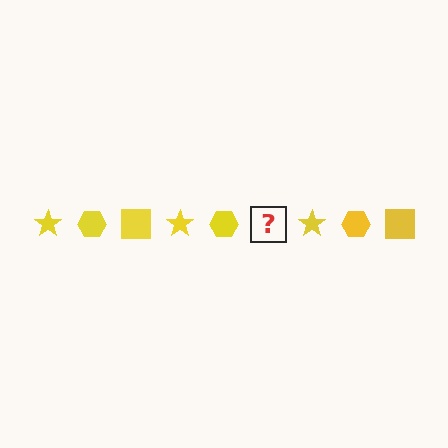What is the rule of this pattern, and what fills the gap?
The rule is that the pattern cycles through star, hexagon, square shapes in yellow. The gap should be filled with a yellow square.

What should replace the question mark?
The question mark should be replaced with a yellow square.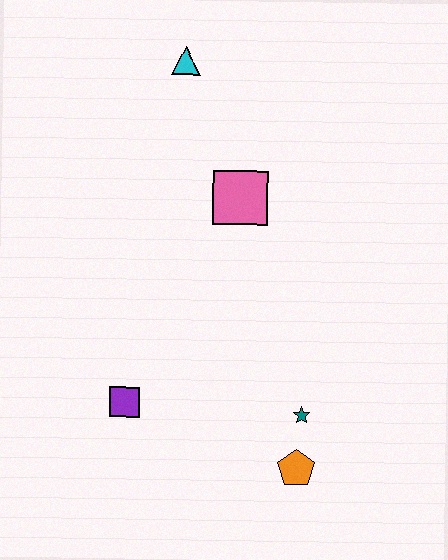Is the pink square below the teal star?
No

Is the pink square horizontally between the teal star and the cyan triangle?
Yes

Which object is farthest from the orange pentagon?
The cyan triangle is farthest from the orange pentagon.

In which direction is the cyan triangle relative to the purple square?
The cyan triangle is above the purple square.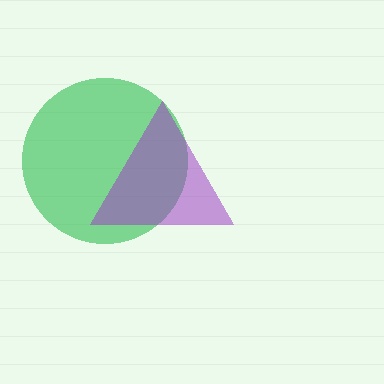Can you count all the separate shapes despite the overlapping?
Yes, there are 2 separate shapes.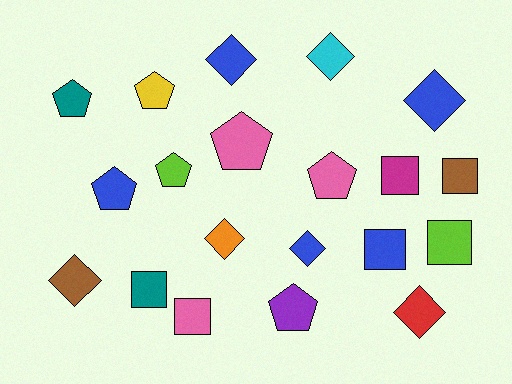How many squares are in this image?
There are 6 squares.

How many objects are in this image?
There are 20 objects.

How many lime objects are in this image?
There are 2 lime objects.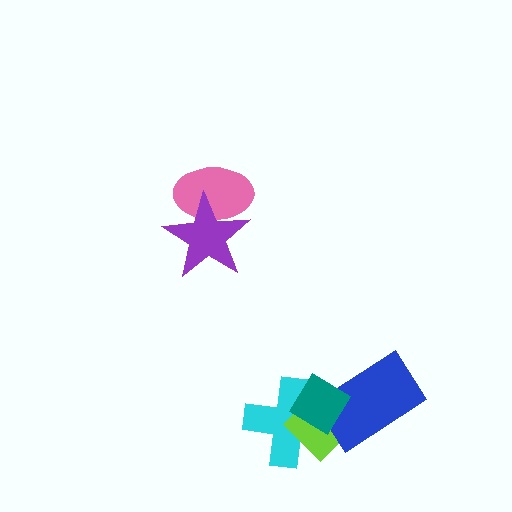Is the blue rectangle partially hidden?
Yes, it is partially covered by another shape.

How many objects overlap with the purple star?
1 object overlaps with the purple star.